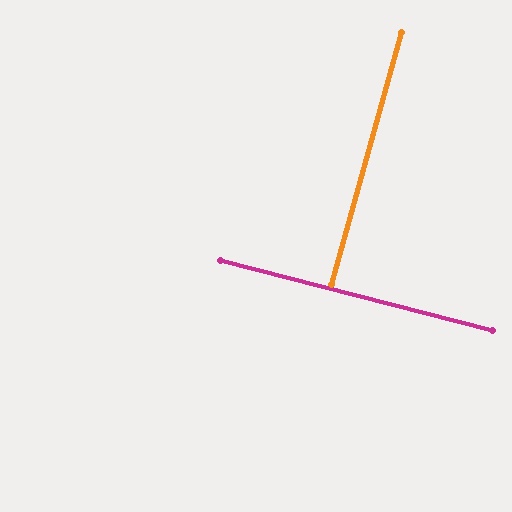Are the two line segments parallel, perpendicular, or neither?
Perpendicular — they meet at approximately 89°.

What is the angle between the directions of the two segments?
Approximately 89 degrees.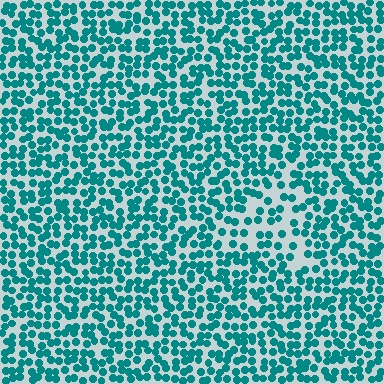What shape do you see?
I see a triangle.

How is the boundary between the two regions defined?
The boundary is defined by a change in element density (approximately 1.8x ratio). All elements are the same color, size, and shape.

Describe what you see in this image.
The image contains small teal elements arranged at two different densities. A triangle-shaped region is visible where the elements are less densely packed than the surrounding area.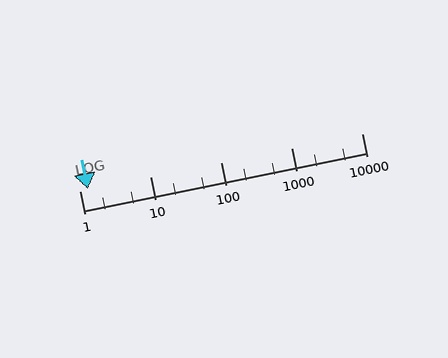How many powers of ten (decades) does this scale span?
The scale spans 4 decades, from 1 to 10000.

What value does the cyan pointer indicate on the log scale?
The pointer indicates approximately 1.3.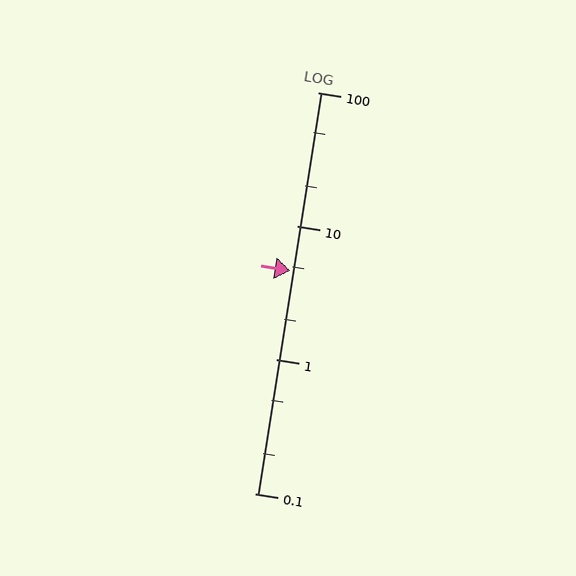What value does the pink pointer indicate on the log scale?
The pointer indicates approximately 4.6.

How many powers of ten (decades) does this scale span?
The scale spans 3 decades, from 0.1 to 100.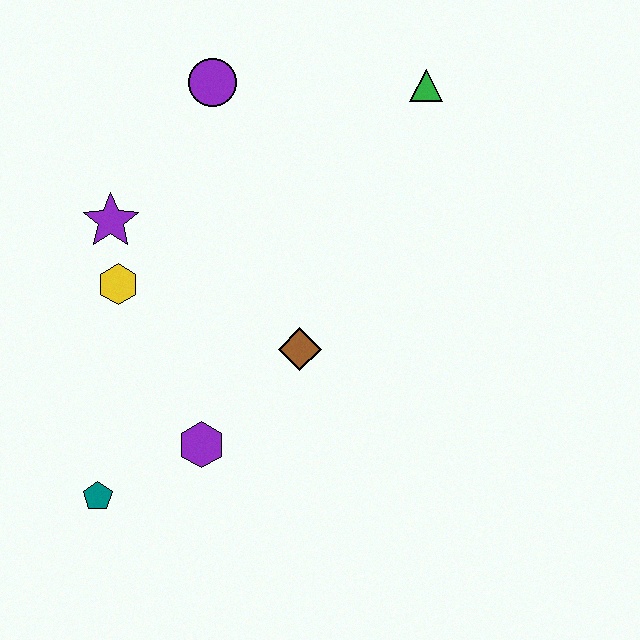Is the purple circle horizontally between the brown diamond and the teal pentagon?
Yes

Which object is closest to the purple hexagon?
The teal pentagon is closest to the purple hexagon.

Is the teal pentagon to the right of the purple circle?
No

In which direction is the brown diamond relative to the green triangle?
The brown diamond is below the green triangle.